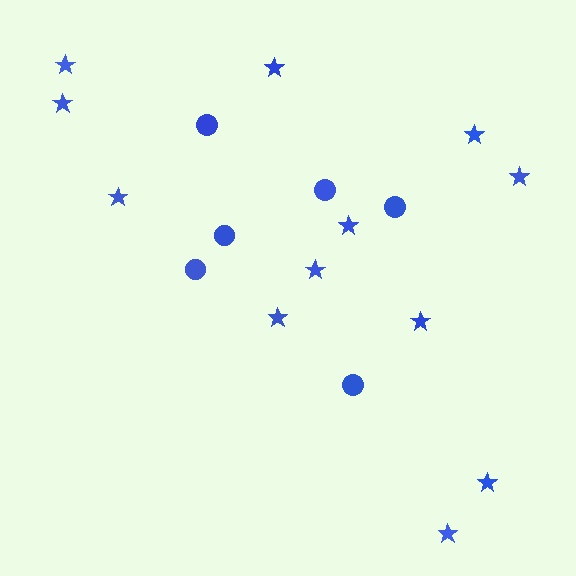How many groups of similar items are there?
There are 2 groups: one group of circles (6) and one group of stars (12).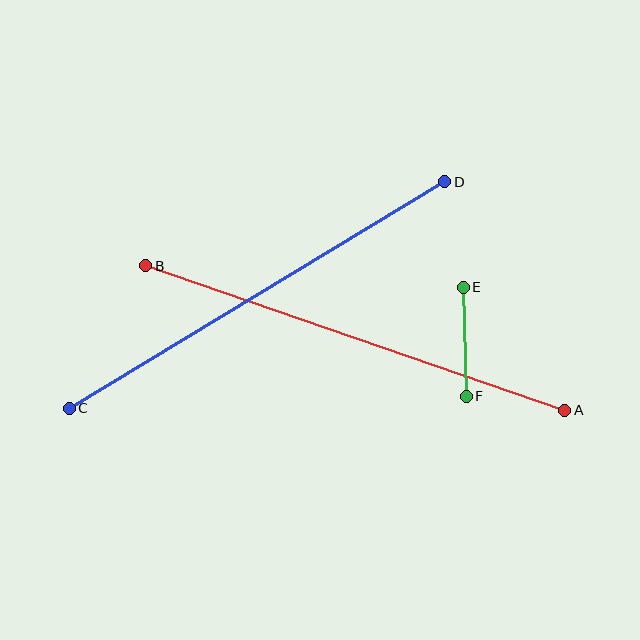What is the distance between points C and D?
The distance is approximately 439 pixels.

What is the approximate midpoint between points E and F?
The midpoint is at approximately (465, 342) pixels.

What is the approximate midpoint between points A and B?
The midpoint is at approximately (355, 338) pixels.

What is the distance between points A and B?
The distance is approximately 444 pixels.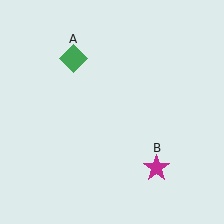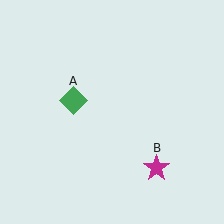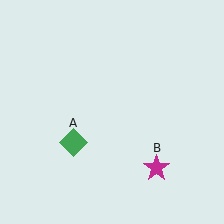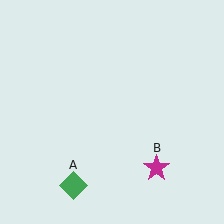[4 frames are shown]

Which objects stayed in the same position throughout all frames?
Magenta star (object B) remained stationary.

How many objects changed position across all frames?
1 object changed position: green diamond (object A).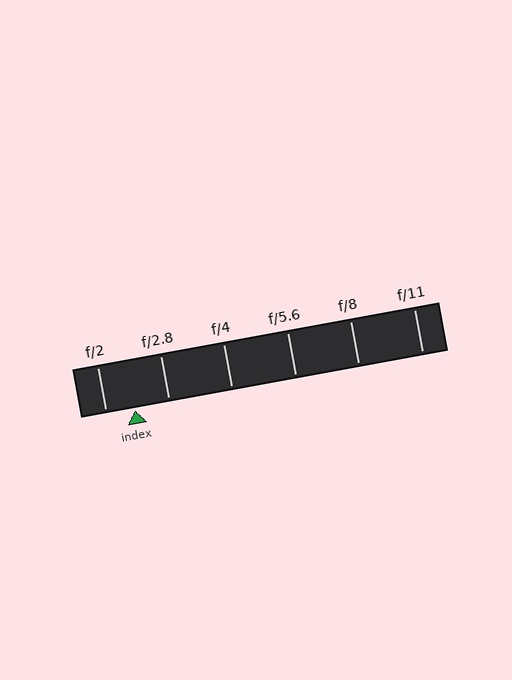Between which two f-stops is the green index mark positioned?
The index mark is between f/2 and f/2.8.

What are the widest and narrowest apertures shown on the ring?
The widest aperture shown is f/2 and the narrowest is f/11.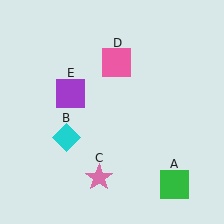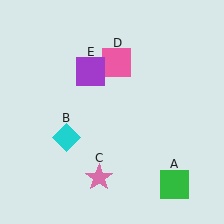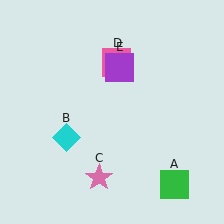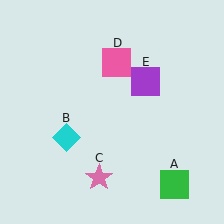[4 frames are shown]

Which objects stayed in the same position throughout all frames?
Green square (object A) and cyan diamond (object B) and pink star (object C) and pink square (object D) remained stationary.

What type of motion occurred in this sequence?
The purple square (object E) rotated clockwise around the center of the scene.